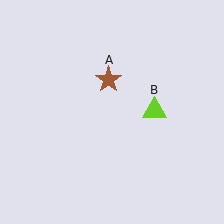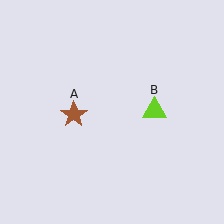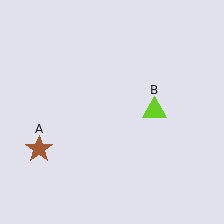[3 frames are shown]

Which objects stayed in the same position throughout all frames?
Lime triangle (object B) remained stationary.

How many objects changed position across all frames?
1 object changed position: brown star (object A).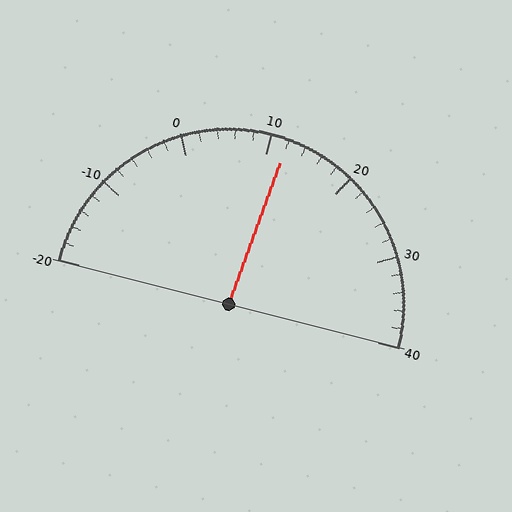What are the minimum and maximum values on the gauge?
The gauge ranges from -20 to 40.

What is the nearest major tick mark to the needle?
The nearest major tick mark is 10.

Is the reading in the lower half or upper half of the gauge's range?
The reading is in the upper half of the range (-20 to 40).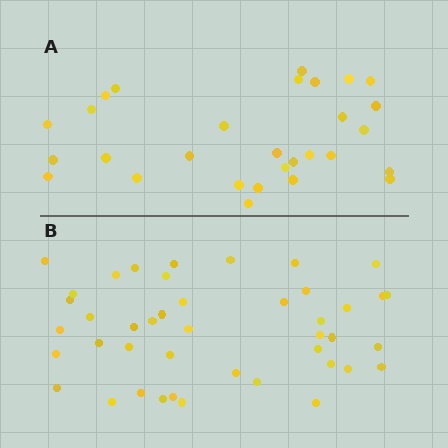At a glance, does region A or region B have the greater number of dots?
Region B (the bottom region) has more dots.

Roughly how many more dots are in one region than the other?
Region B has approximately 15 more dots than region A.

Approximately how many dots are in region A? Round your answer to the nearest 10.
About 30 dots. (The exact count is 29, which rounds to 30.)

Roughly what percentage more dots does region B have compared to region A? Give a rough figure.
About 50% more.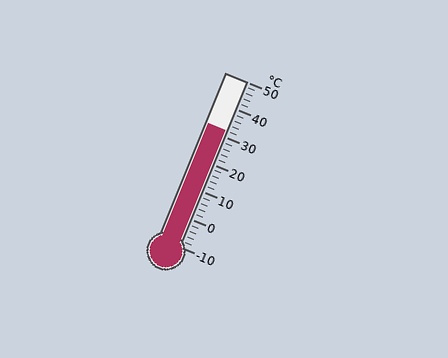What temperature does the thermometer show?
The thermometer shows approximately 32°C.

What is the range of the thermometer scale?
The thermometer scale ranges from -10°C to 50°C.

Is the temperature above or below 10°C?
The temperature is above 10°C.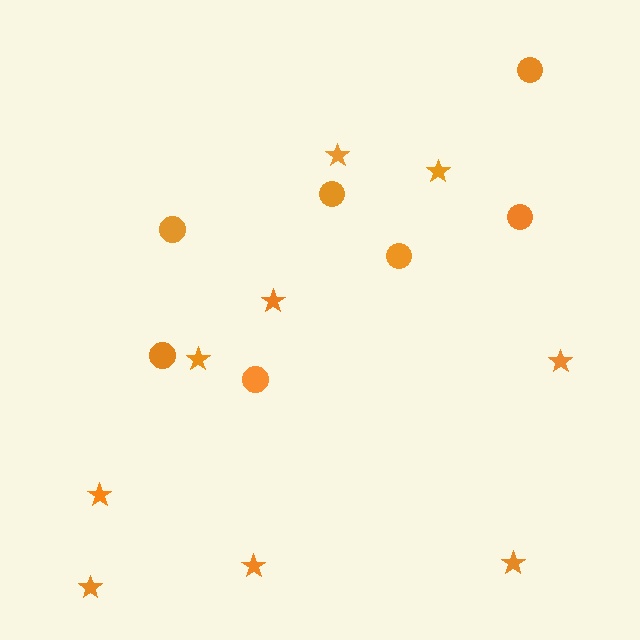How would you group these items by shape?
There are 2 groups: one group of stars (9) and one group of circles (7).